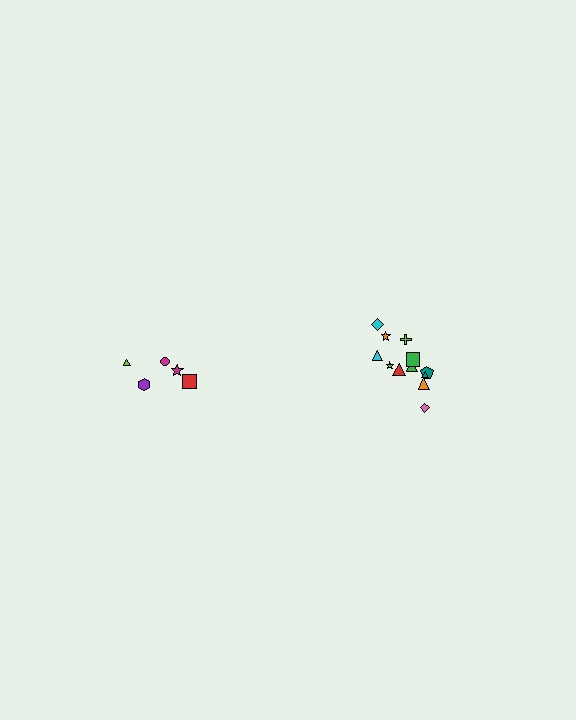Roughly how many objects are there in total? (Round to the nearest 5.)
Roughly 15 objects in total.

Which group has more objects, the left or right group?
The right group.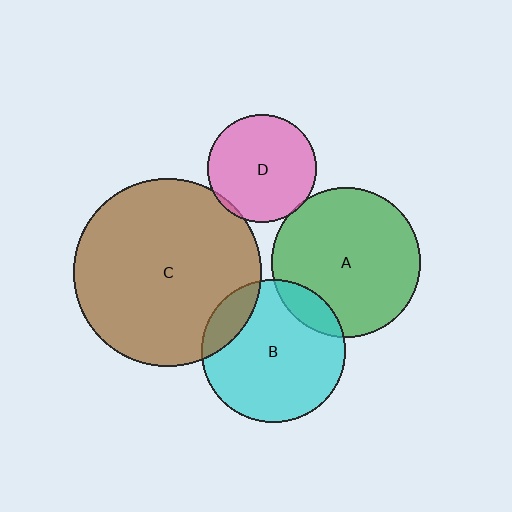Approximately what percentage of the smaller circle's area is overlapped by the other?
Approximately 10%.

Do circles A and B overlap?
Yes.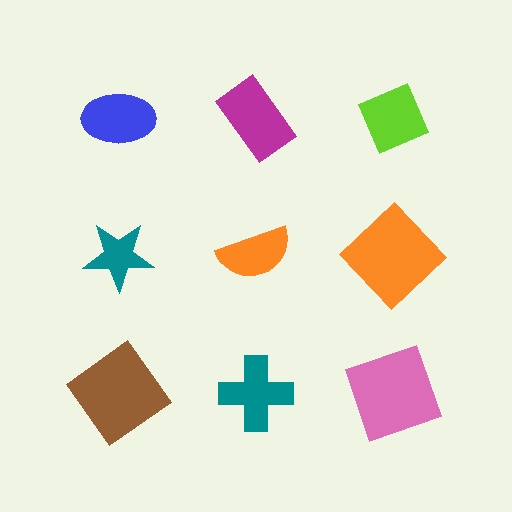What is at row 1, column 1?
A blue ellipse.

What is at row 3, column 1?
A brown diamond.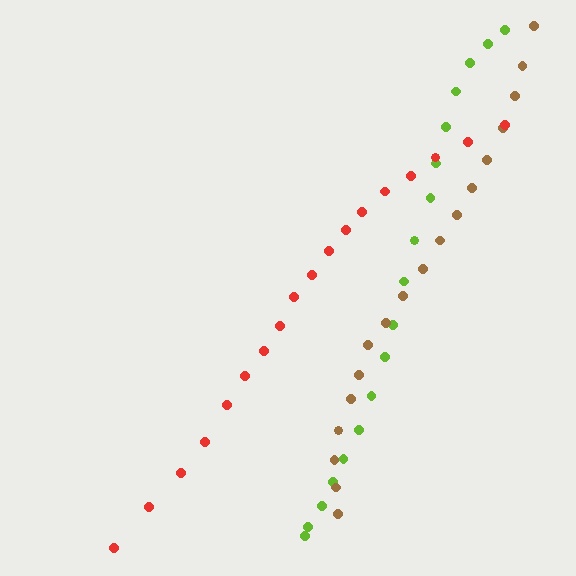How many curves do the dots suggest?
There are 3 distinct paths.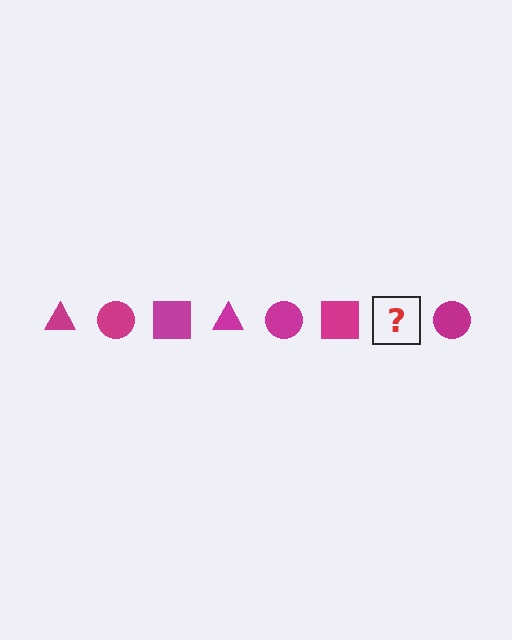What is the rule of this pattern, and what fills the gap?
The rule is that the pattern cycles through triangle, circle, square shapes in magenta. The gap should be filled with a magenta triangle.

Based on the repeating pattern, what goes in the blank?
The blank should be a magenta triangle.